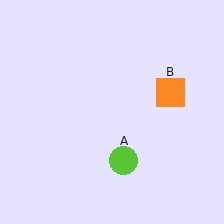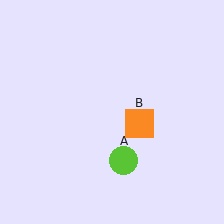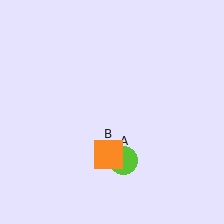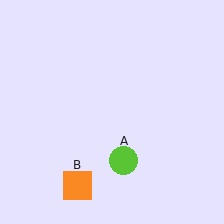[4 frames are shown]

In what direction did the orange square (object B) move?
The orange square (object B) moved down and to the left.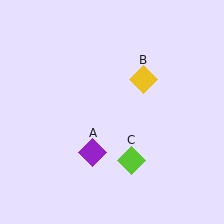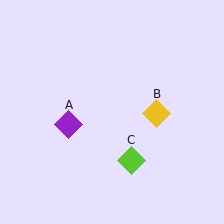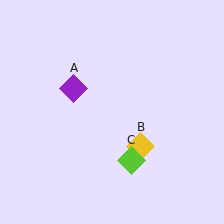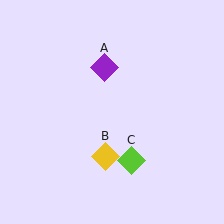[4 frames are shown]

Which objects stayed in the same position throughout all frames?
Lime diamond (object C) remained stationary.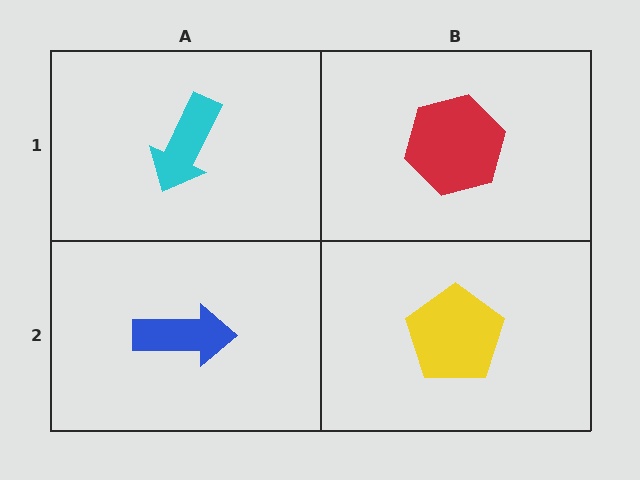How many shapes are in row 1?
2 shapes.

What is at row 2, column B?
A yellow pentagon.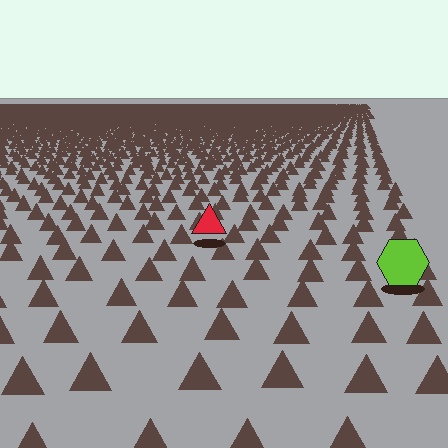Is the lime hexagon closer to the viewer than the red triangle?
Yes. The lime hexagon is closer — you can tell from the texture gradient: the ground texture is coarser near it.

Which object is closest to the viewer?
The lime hexagon is closest. The texture marks near it are larger and more spread out.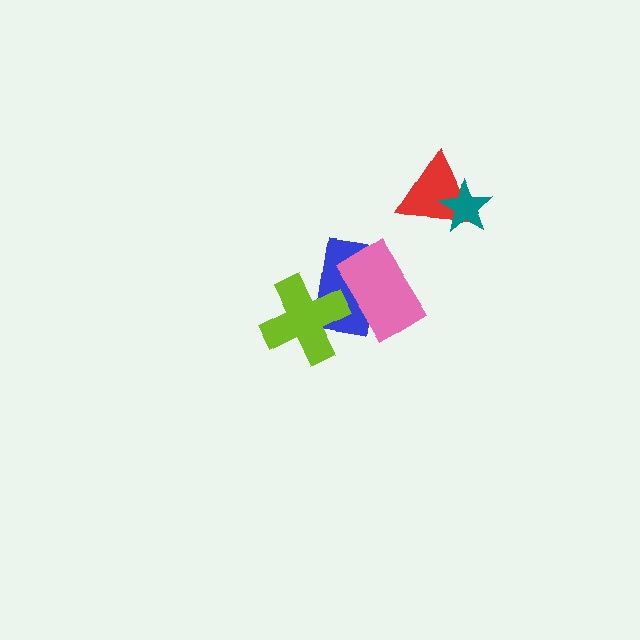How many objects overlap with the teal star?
1 object overlaps with the teal star.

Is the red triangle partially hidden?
Yes, it is partially covered by another shape.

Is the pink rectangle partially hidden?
No, no other shape covers it.